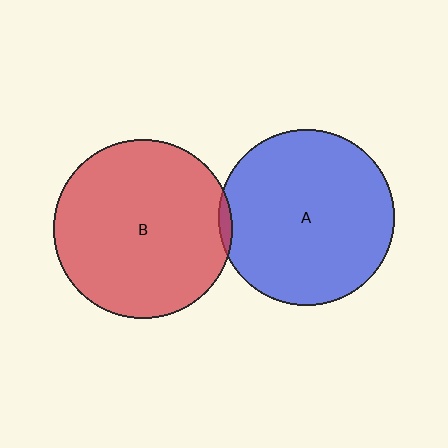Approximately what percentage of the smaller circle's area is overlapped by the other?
Approximately 5%.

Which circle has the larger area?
Circle B (red).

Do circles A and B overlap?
Yes.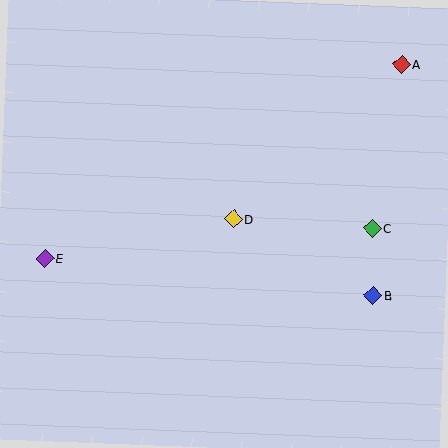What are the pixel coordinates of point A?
Point A is at (402, 65).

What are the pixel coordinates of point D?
Point D is at (233, 219).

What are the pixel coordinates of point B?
Point B is at (373, 296).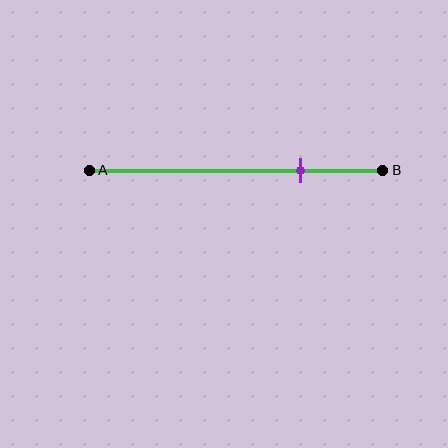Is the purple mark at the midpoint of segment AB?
No, the mark is at about 70% from A, not at the 50% midpoint.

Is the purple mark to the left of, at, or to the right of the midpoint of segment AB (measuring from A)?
The purple mark is to the right of the midpoint of segment AB.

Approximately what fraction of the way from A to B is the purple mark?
The purple mark is approximately 70% of the way from A to B.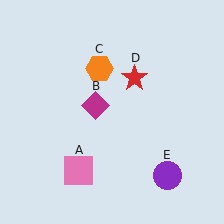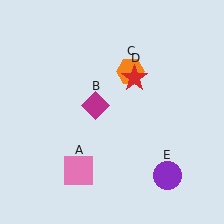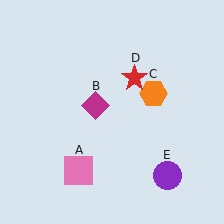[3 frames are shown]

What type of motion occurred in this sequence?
The orange hexagon (object C) rotated clockwise around the center of the scene.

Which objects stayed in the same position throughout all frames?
Pink square (object A) and magenta diamond (object B) and red star (object D) and purple circle (object E) remained stationary.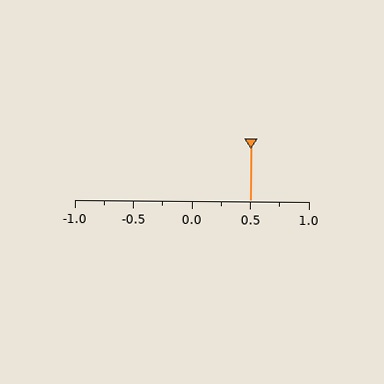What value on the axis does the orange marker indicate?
The marker indicates approximately 0.5.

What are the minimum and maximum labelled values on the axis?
The axis runs from -1.0 to 1.0.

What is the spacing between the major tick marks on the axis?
The major ticks are spaced 0.5 apart.